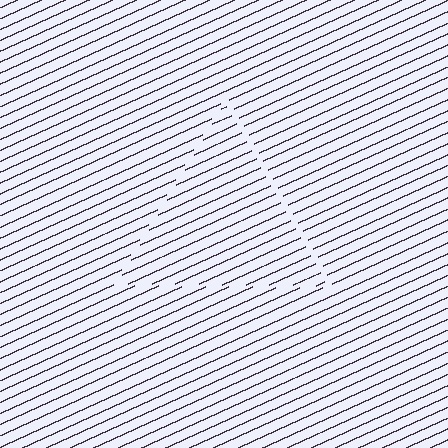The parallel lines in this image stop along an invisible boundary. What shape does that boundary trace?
An illusory triangle. The interior of the shape contains the same grating, shifted by half a period — the contour is defined by the phase discontinuity where line-ends from the inner and outer gratings abut.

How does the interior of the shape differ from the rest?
The interior of the shape contains the same grating, shifted by half a period — the contour is defined by the phase discontinuity where line-ends from the inner and outer gratings abut.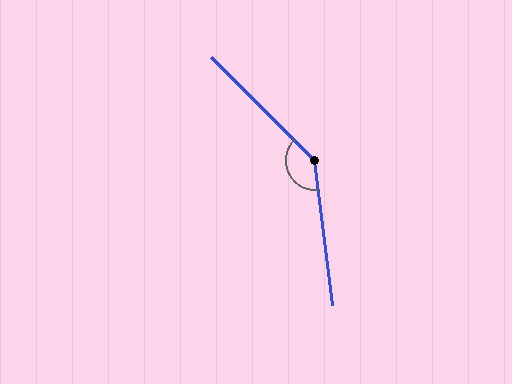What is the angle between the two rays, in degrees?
Approximately 142 degrees.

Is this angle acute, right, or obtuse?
It is obtuse.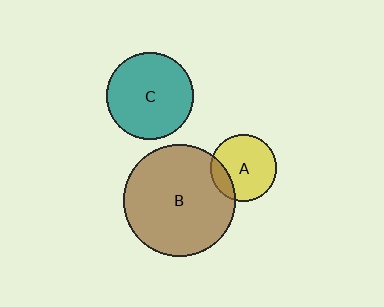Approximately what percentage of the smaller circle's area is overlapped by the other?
Approximately 15%.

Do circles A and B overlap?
Yes.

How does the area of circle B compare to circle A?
Approximately 2.8 times.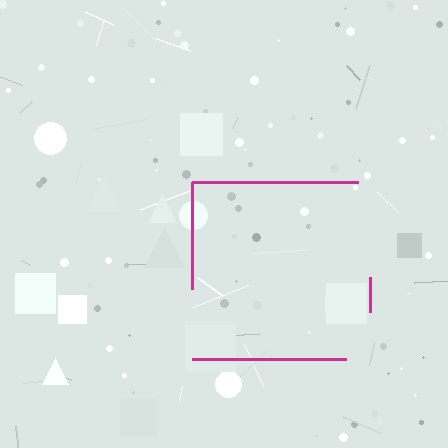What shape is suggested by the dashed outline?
The dashed outline suggests a square.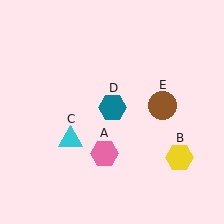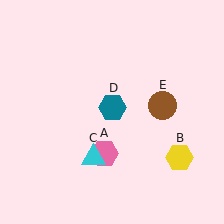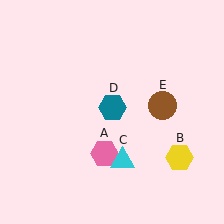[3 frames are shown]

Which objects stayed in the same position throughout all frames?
Pink hexagon (object A) and yellow hexagon (object B) and teal hexagon (object D) and brown circle (object E) remained stationary.